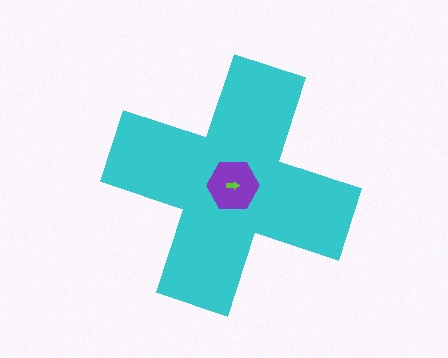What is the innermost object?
The lime arrow.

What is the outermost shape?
The cyan cross.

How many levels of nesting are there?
3.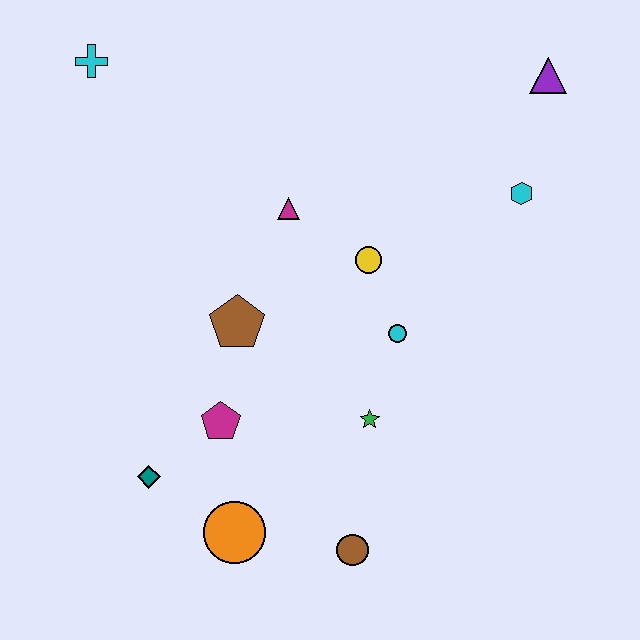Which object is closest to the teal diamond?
The magenta pentagon is closest to the teal diamond.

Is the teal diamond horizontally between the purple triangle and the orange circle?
No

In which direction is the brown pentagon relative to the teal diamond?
The brown pentagon is above the teal diamond.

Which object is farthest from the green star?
The cyan cross is farthest from the green star.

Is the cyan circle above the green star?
Yes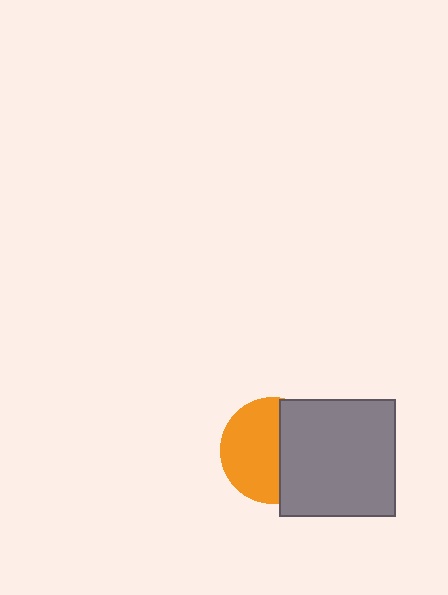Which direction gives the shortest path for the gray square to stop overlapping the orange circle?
Moving right gives the shortest separation.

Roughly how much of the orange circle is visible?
About half of it is visible (roughly 58%).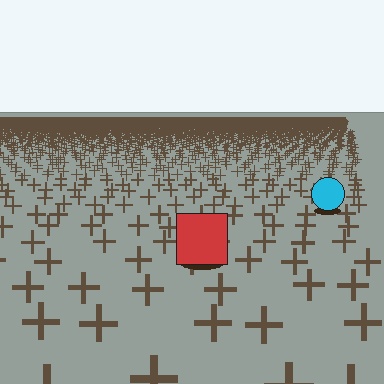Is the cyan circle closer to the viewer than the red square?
No. The red square is closer — you can tell from the texture gradient: the ground texture is coarser near it.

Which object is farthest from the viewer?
The cyan circle is farthest from the viewer. It appears smaller and the ground texture around it is denser.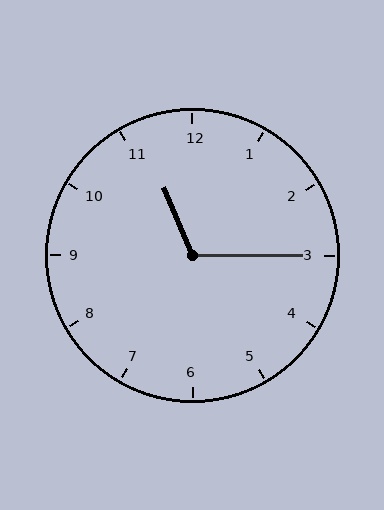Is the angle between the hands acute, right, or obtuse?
It is obtuse.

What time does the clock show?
11:15.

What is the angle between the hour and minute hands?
Approximately 112 degrees.